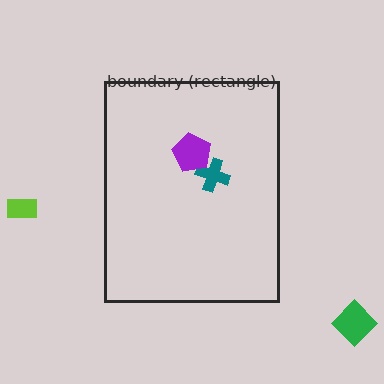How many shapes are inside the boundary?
2 inside, 2 outside.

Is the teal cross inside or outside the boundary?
Inside.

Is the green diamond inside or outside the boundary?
Outside.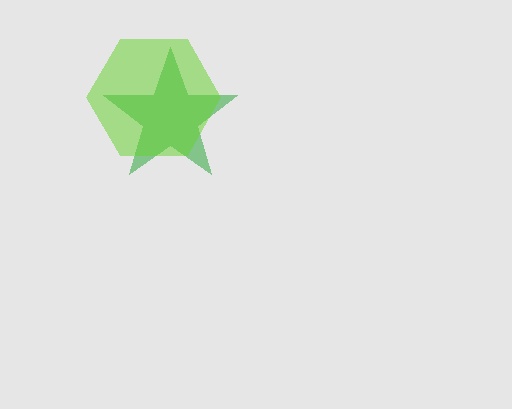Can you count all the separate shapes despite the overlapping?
Yes, there are 2 separate shapes.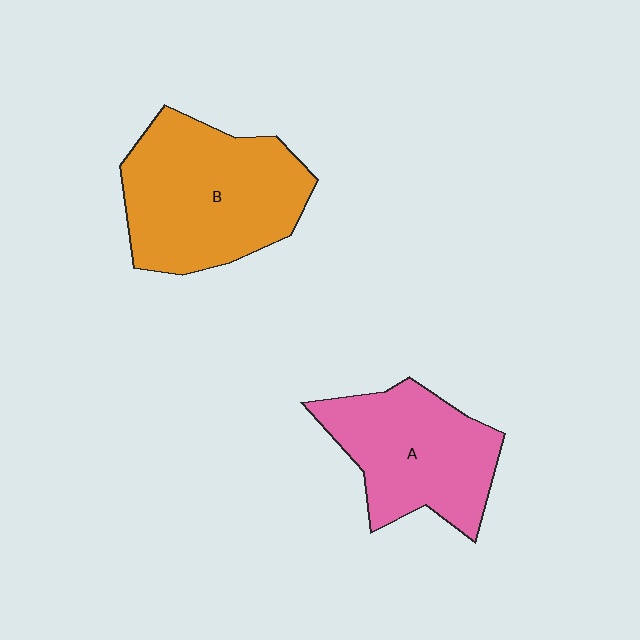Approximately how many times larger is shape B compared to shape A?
Approximately 1.3 times.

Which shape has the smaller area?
Shape A (pink).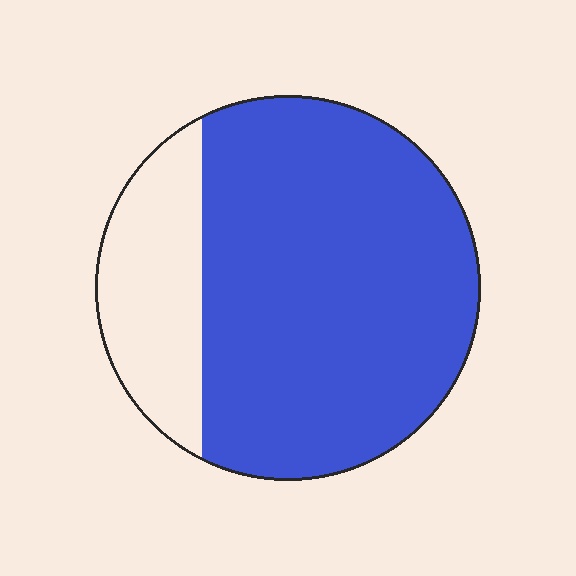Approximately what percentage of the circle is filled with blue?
Approximately 75%.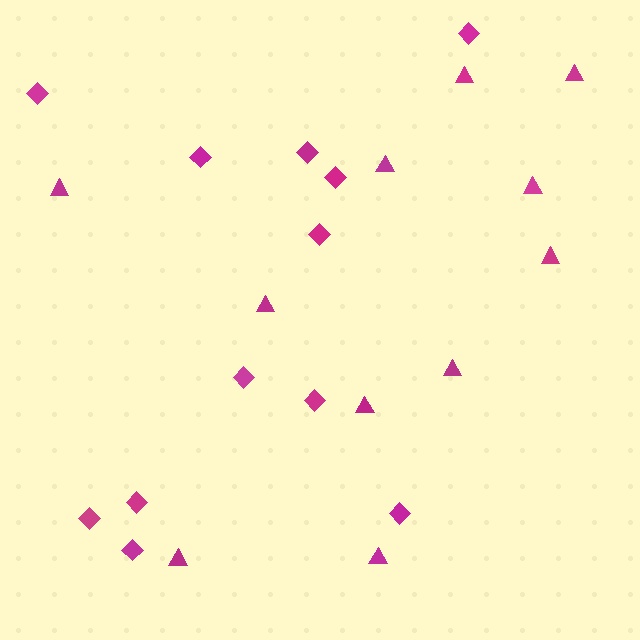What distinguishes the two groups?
There are 2 groups: one group of triangles (11) and one group of diamonds (12).